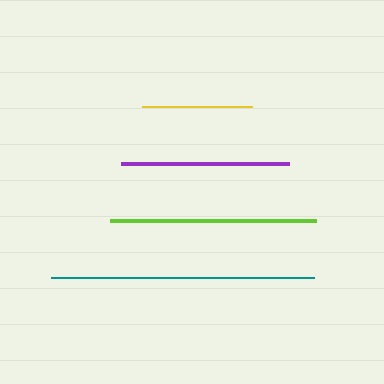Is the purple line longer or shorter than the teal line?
The teal line is longer than the purple line.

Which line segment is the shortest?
The yellow line is the shortest at approximately 109 pixels.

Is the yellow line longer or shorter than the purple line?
The purple line is longer than the yellow line.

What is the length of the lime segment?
The lime segment is approximately 206 pixels long.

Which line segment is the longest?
The teal line is the longest at approximately 263 pixels.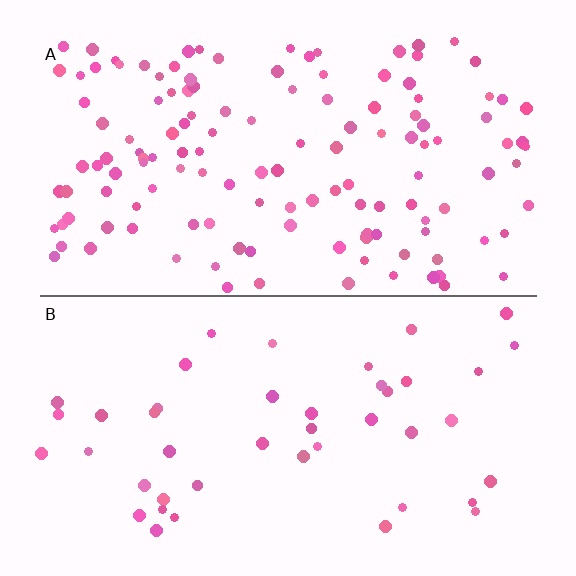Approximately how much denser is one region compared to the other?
Approximately 3.0× — region A over region B.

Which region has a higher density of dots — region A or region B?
A (the top).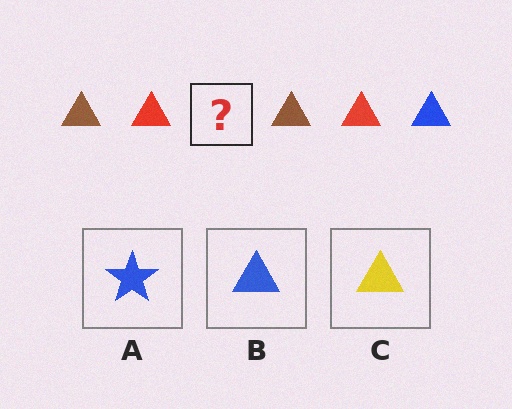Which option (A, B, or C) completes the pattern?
B.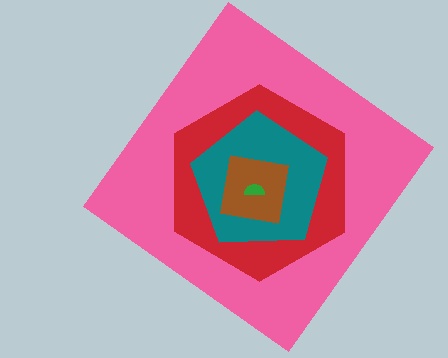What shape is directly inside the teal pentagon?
The brown square.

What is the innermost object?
The green semicircle.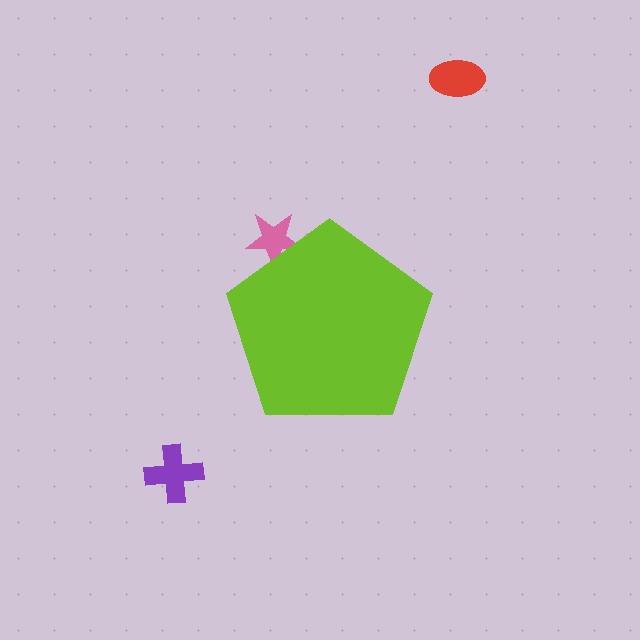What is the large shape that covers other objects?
A lime pentagon.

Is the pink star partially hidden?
Yes, the pink star is partially hidden behind the lime pentagon.